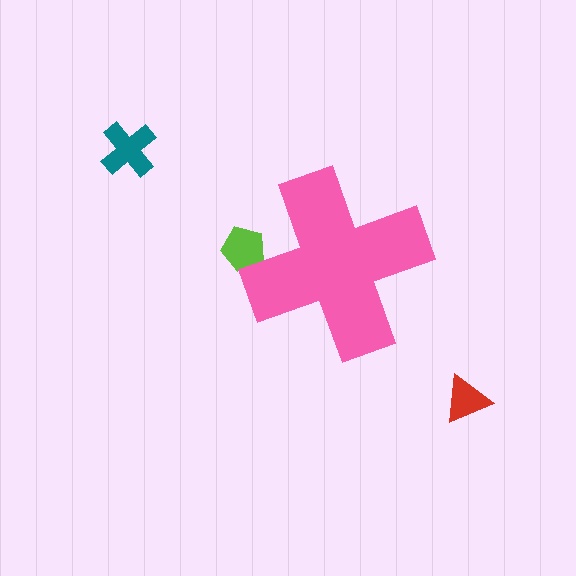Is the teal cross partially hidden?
No, the teal cross is fully visible.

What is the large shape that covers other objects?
A pink cross.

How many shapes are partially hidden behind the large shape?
1 shape is partially hidden.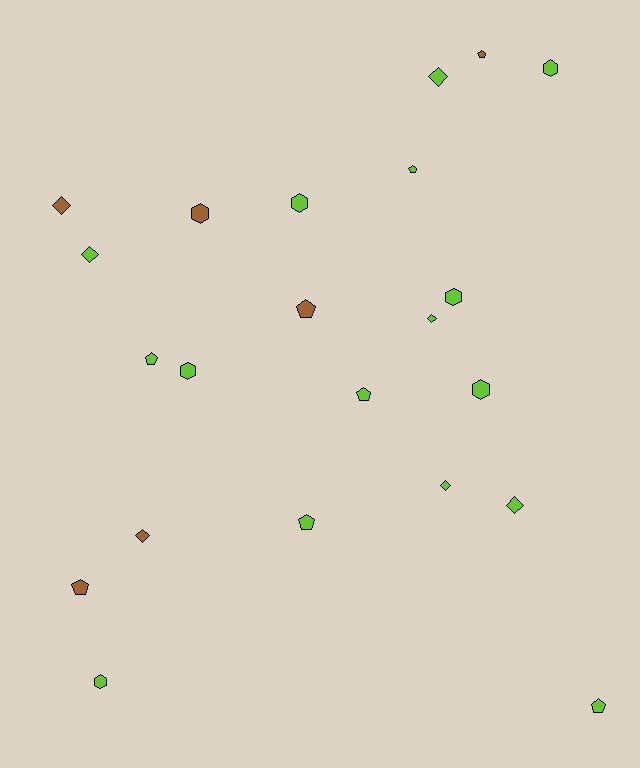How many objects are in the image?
There are 22 objects.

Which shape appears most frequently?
Pentagon, with 8 objects.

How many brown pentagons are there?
There are 3 brown pentagons.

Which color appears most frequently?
Lime, with 16 objects.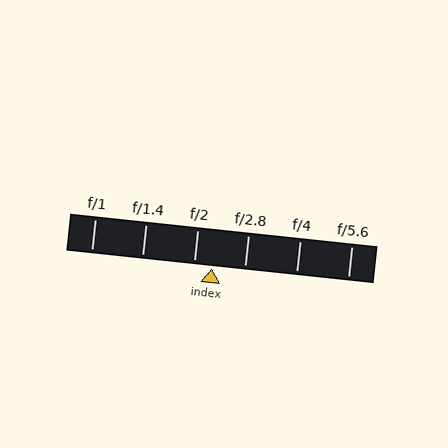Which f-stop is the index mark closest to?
The index mark is closest to f/2.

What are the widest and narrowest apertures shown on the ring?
The widest aperture shown is f/1 and the narrowest is f/5.6.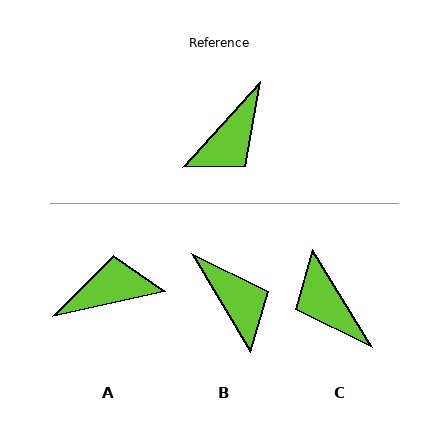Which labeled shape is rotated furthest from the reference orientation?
A, about 145 degrees away.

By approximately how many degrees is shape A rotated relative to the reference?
Approximately 145 degrees counter-clockwise.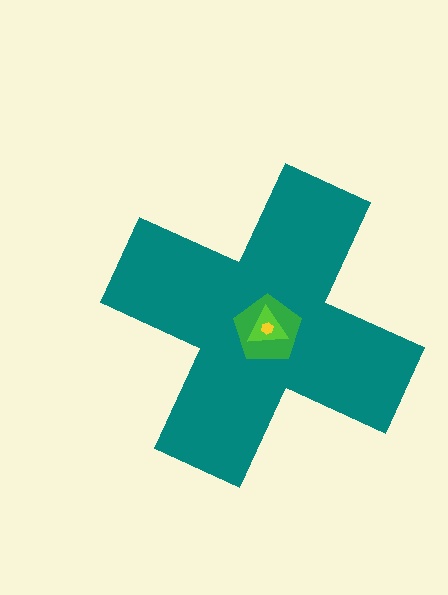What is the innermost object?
The yellow hexagon.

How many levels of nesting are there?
4.